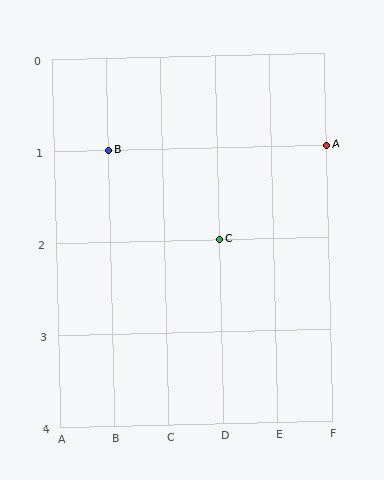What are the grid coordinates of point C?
Point C is at grid coordinates (D, 2).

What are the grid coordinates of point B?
Point B is at grid coordinates (B, 1).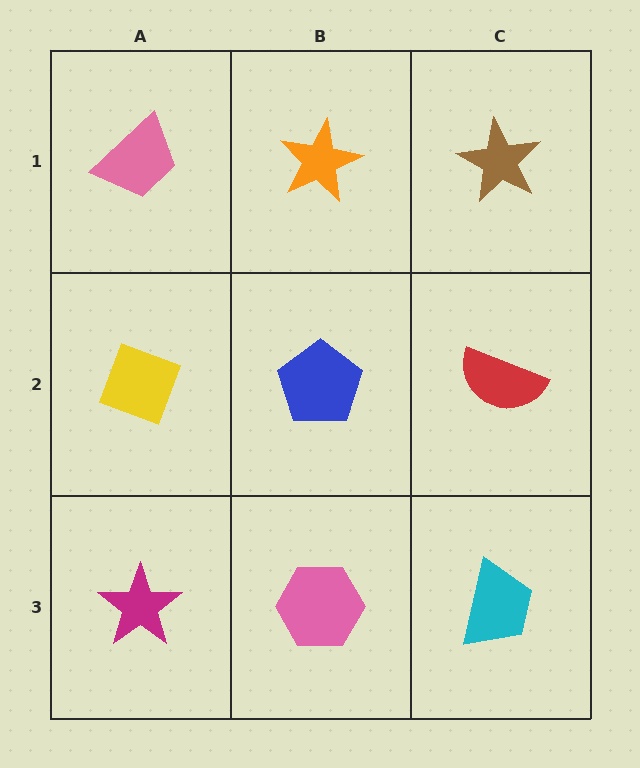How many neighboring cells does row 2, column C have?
3.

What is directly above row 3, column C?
A red semicircle.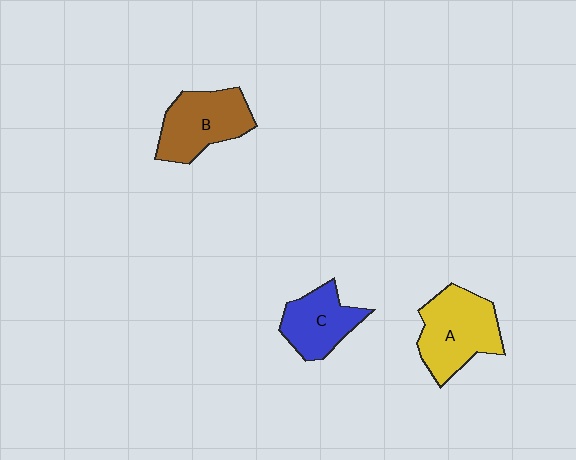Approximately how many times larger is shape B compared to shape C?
Approximately 1.2 times.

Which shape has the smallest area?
Shape C (blue).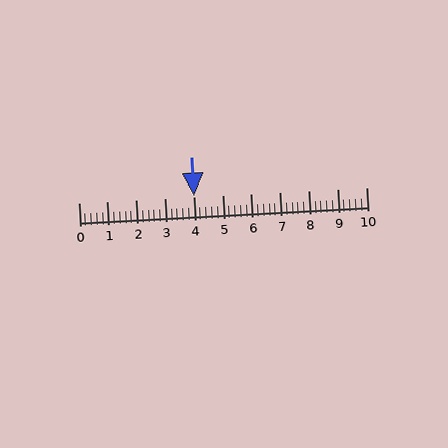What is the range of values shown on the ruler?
The ruler shows values from 0 to 10.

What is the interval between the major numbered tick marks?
The major tick marks are spaced 1 units apart.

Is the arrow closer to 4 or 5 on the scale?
The arrow is closer to 4.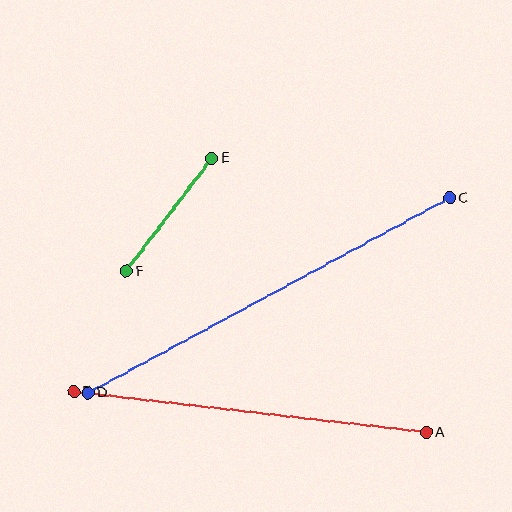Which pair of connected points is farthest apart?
Points C and D are farthest apart.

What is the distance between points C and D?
The distance is approximately 411 pixels.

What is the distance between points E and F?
The distance is approximately 142 pixels.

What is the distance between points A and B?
The distance is approximately 355 pixels.